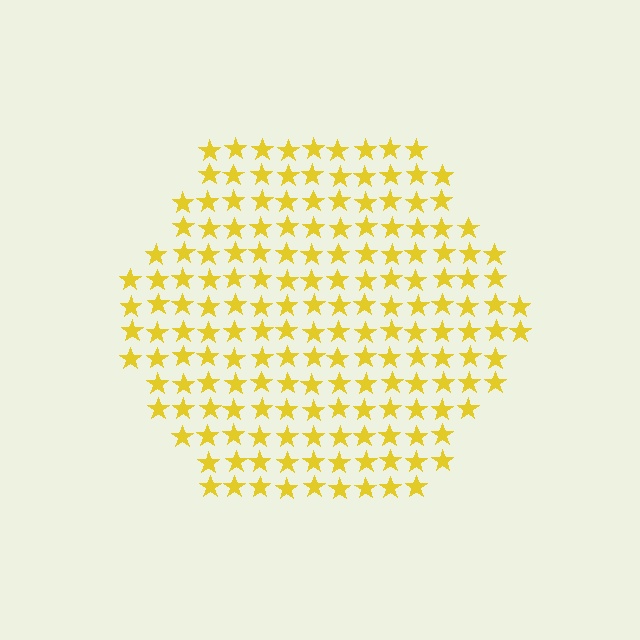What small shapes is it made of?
It is made of small stars.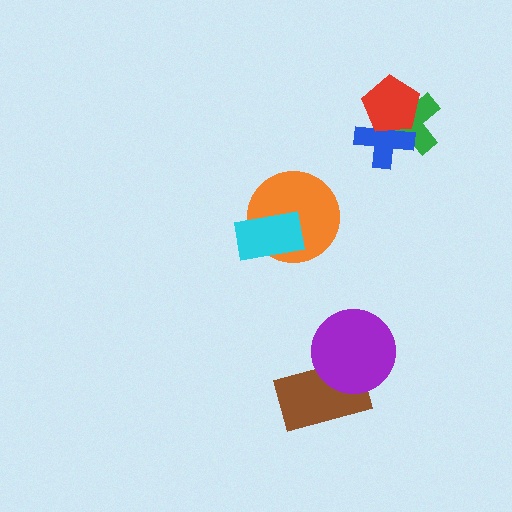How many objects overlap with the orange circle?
1 object overlaps with the orange circle.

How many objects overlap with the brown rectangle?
1 object overlaps with the brown rectangle.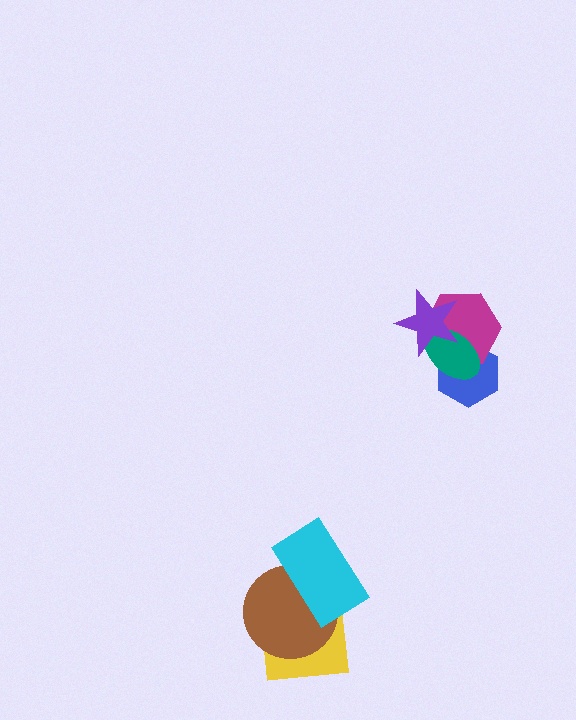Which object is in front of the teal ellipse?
The purple star is in front of the teal ellipse.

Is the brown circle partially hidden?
Yes, it is partially covered by another shape.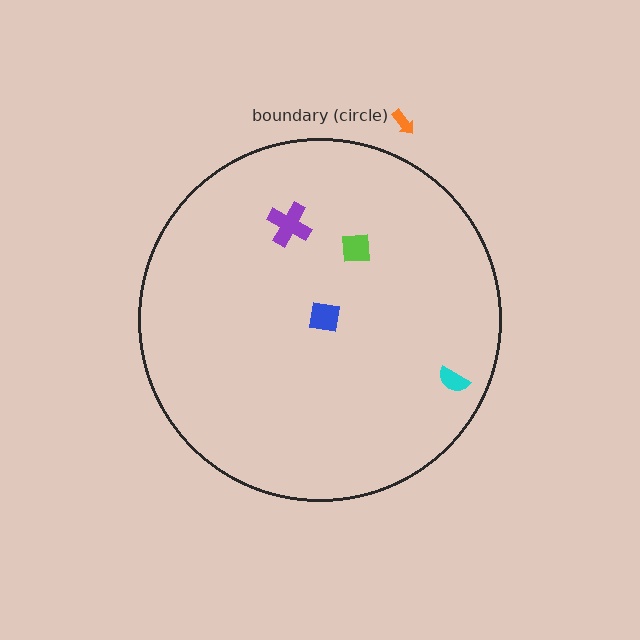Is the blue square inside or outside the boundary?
Inside.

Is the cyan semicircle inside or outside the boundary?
Inside.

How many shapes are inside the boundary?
4 inside, 1 outside.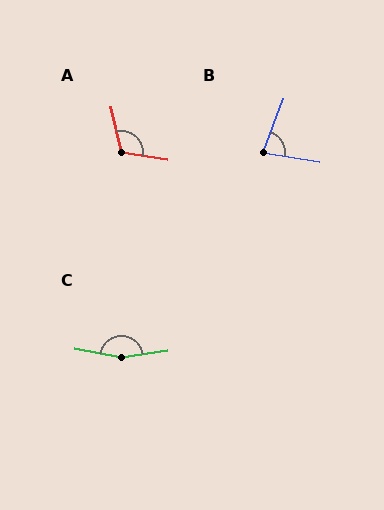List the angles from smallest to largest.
B (78°), A (111°), C (161°).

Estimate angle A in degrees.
Approximately 111 degrees.